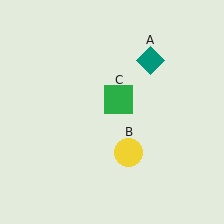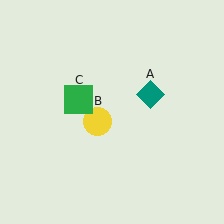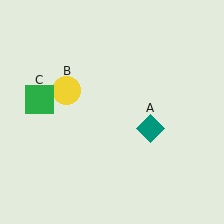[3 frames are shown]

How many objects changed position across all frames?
3 objects changed position: teal diamond (object A), yellow circle (object B), green square (object C).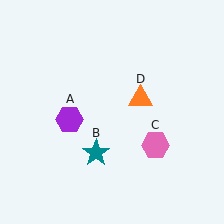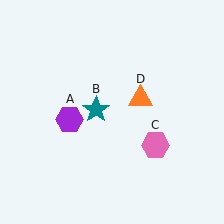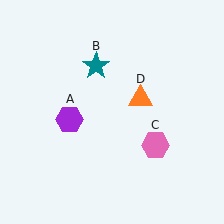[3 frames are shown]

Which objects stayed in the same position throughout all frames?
Purple hexagon (object A) and pink hexagon (object C) and orange triangle (object D) remained stationary.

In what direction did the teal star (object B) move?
The teal star (object B) moved up.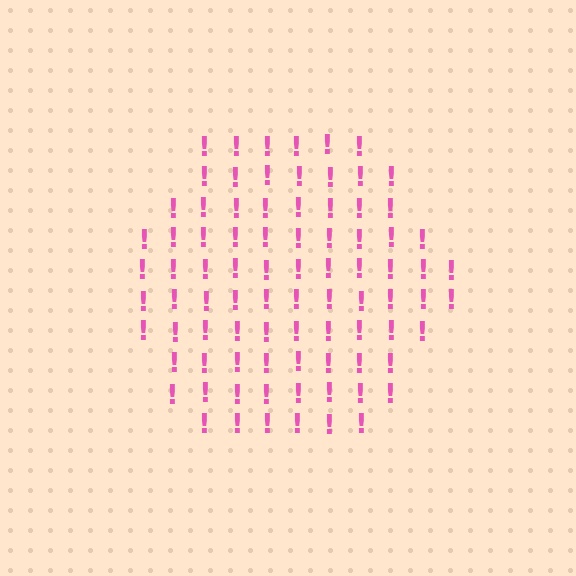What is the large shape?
The large shape is a hexagon.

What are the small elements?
The small elements are exclamation marks.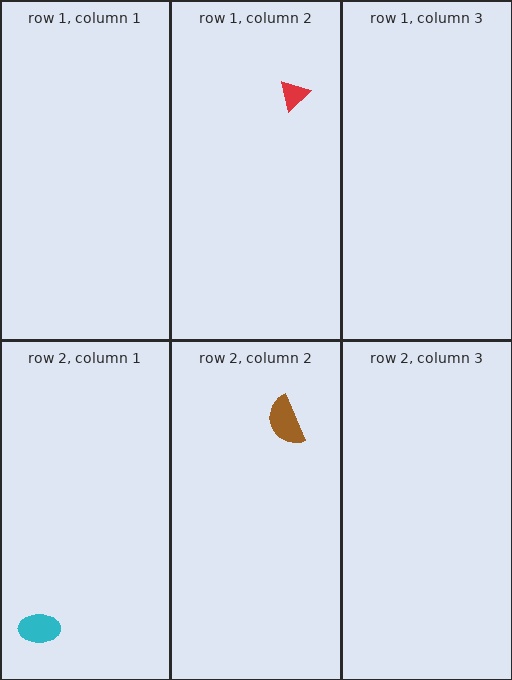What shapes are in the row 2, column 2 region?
The brown semicircle.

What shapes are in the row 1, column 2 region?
The red triangle.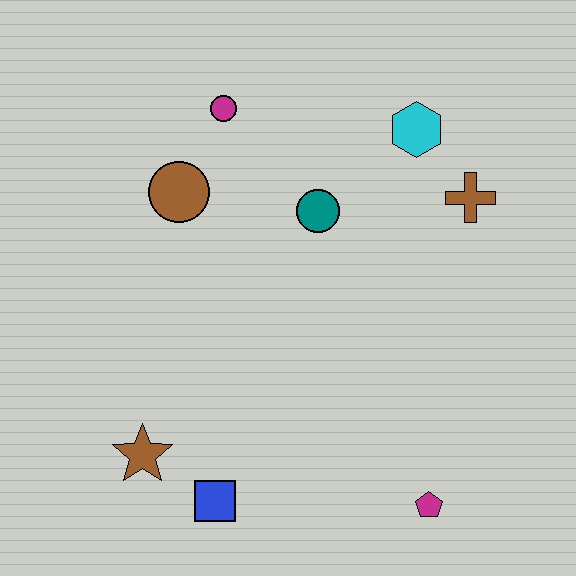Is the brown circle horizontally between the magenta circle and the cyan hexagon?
No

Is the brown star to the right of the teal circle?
No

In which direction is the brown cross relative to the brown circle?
The brown cross is to the right of the brown circle.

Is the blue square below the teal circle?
Yes